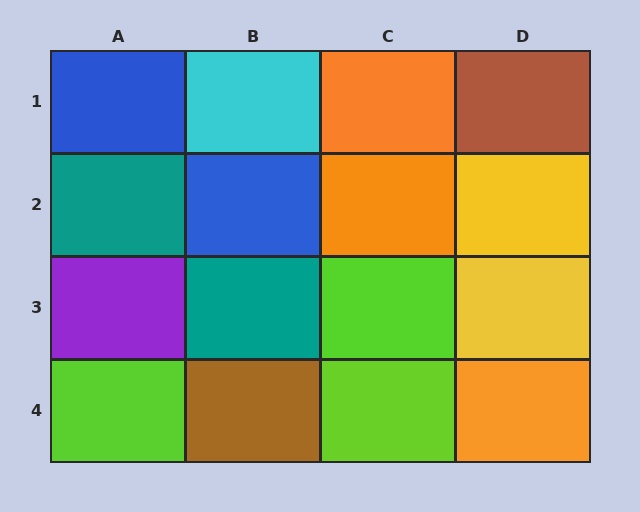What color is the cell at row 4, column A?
Lime.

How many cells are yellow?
2 cells are yellow.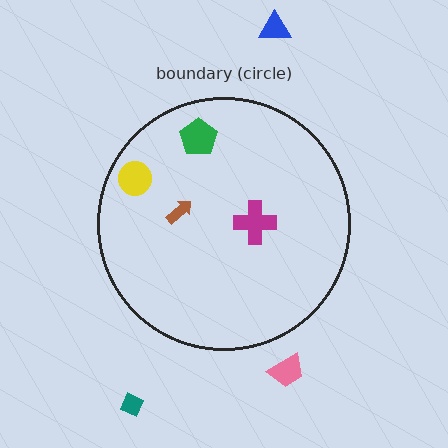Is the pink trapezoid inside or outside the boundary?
Outside.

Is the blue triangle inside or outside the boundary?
Outside.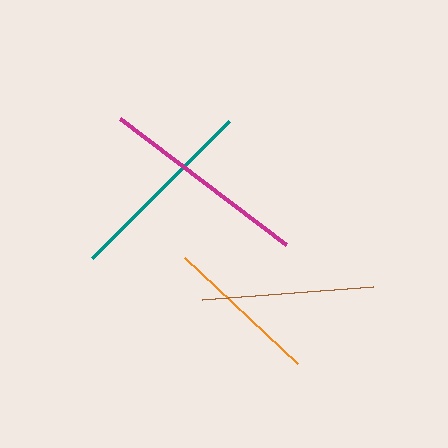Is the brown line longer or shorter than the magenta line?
The magenta line is longer than the brown line.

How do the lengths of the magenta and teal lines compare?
The magenta and teal lines are approximately the same length.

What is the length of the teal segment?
The teal segment is approximately 194 pixels long.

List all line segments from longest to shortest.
From longest to shortest: magenta, teal, brown, orange.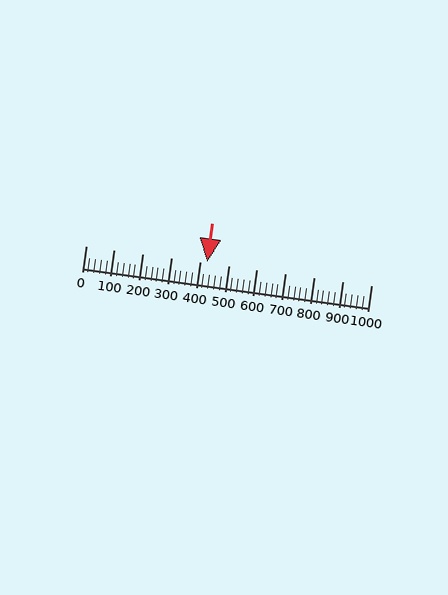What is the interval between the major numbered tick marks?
The major tick marks are spaced 100 units apart.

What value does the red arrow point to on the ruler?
The red arrow points to approximately 424.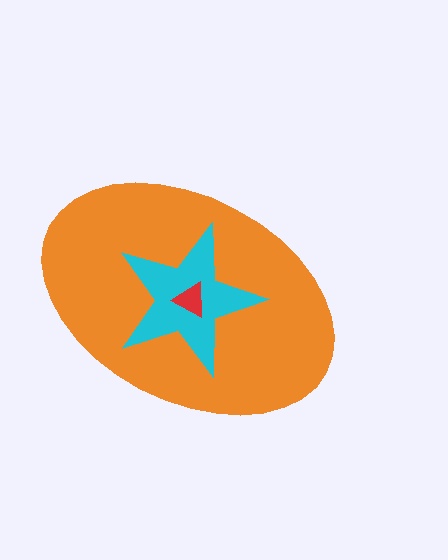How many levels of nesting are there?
3.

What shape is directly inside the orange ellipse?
The cyan star.